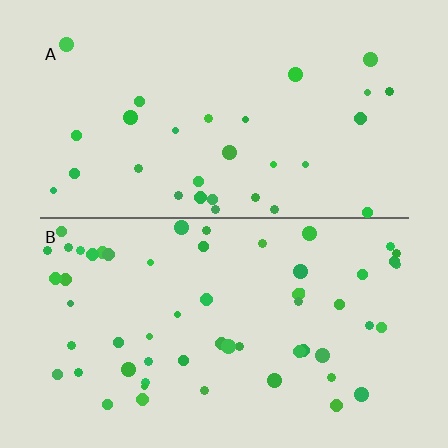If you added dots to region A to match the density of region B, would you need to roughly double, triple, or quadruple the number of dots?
Approximately double.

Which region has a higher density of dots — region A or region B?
B (the bottom).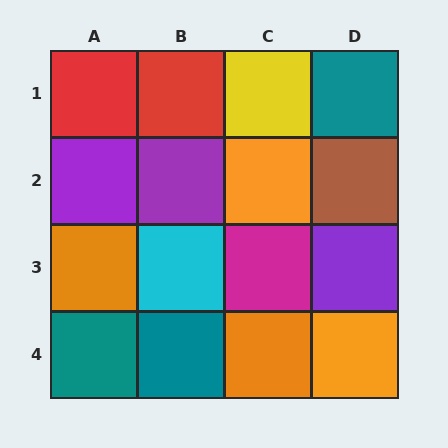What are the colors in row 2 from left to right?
Purple, purple, orange, brown.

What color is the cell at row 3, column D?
Purple.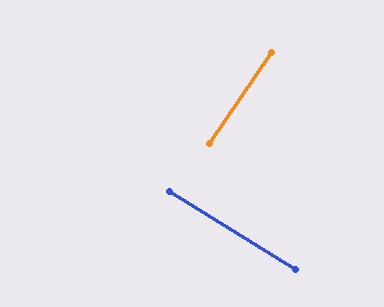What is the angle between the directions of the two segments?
Approximately 88 degrees.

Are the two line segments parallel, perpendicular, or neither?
Perpendicular — they meet at approximately 88°.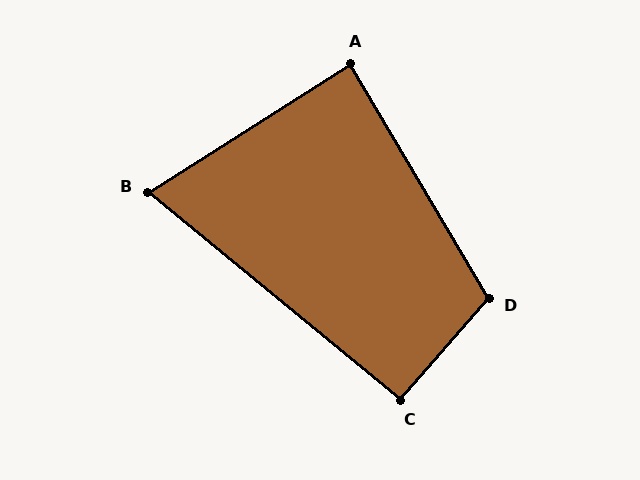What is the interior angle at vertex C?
Approximately 92 degrees (approximately right).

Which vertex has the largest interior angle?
D, at approximately 108 degrees.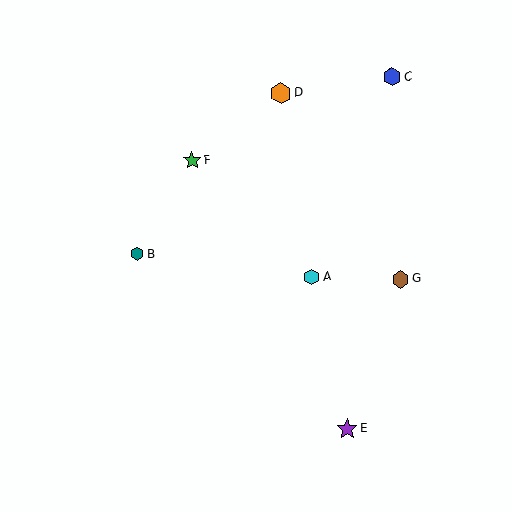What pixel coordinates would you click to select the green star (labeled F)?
Click at (192, 161) to select the green star F.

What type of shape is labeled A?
Shape A is a cyan hexagon.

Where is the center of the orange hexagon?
The center of the orange hexagon is at (281, 93).